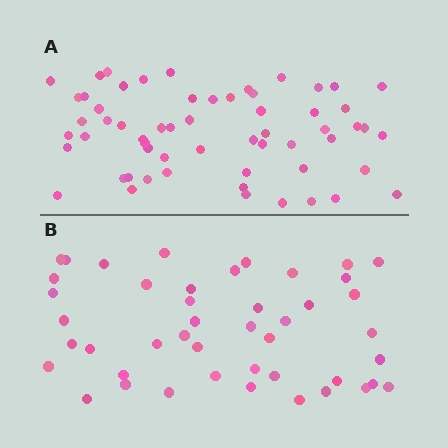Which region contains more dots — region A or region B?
Region A (the top region) has more dots.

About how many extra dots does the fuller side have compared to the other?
Region A has approximately 15 more dots than region B.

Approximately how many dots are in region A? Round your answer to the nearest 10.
About 60 dots. (The exact count is 59, which rounds to 60.)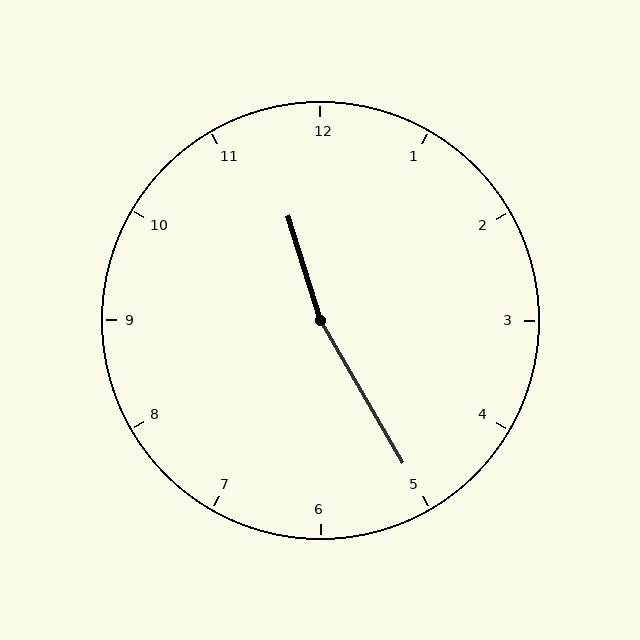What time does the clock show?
11:25.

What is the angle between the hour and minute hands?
Approximately 168 degrees.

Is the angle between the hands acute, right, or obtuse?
It is obtuse.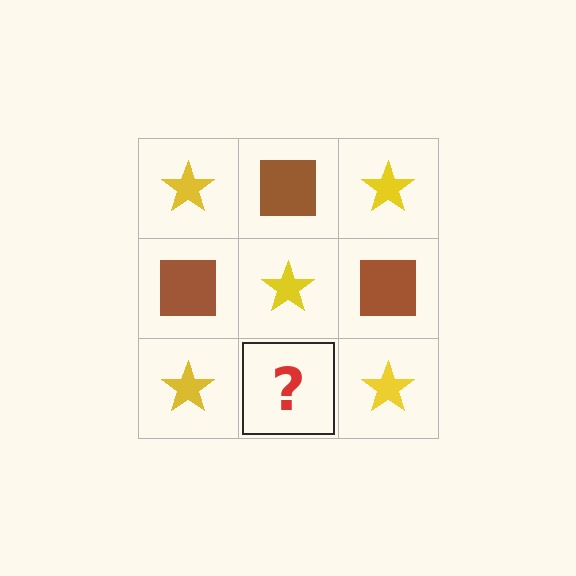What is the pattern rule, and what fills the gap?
The rule is that it alternates yellow star and brown square in a checkerboard pattern. The gap should be filled with a brown square.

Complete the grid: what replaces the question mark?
The question mark should be replaced with a brown square.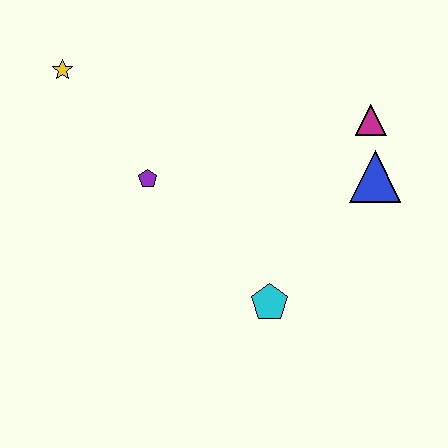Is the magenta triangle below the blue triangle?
No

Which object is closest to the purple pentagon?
The yellow star is closest to the purple pentagon.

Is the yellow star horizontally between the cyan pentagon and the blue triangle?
No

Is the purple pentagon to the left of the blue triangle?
Yes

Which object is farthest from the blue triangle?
The yellow star is farthest from the blue triangle.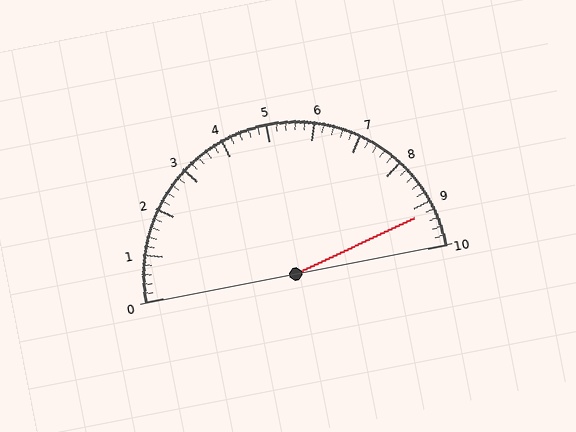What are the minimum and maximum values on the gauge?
The gauge ranges from 0 to 10.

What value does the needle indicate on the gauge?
The needle indicates approximately 9.2.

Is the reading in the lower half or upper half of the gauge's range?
The reading is in the upper half of the range (0 to 10).